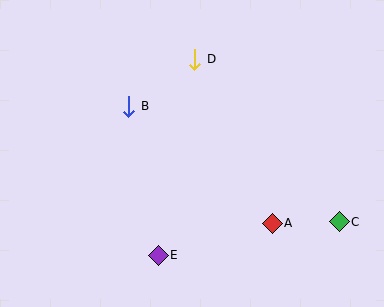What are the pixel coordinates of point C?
Point C is at (339, 222).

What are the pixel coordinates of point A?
Point A is at (272, 223).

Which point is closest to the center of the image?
Point B at (129, 106) is closest to the center.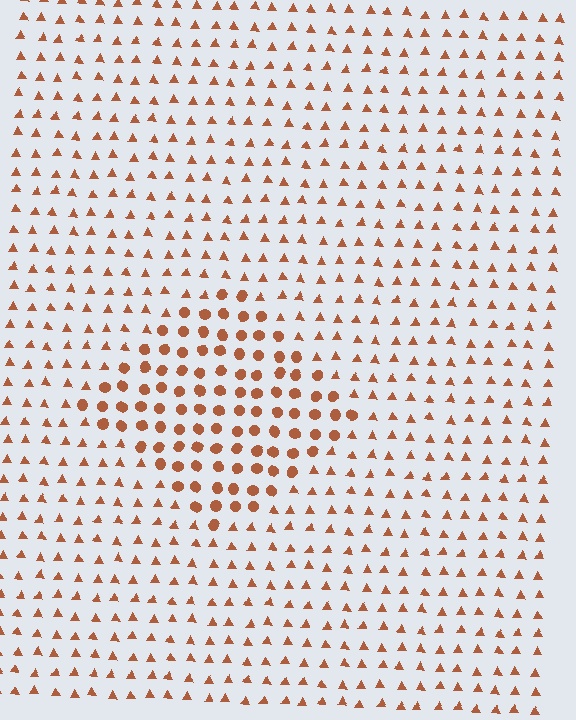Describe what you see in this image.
The image is filled with small brown elements arranged in a uniform grid. A diamond-shaped region contains circles, while the surrounding area contains triangles. The boundary is defined purely by the change in element shape.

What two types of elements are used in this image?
The image uses circles inside the diamond region and triangles outside it.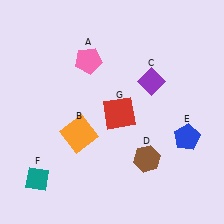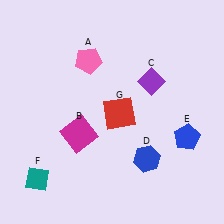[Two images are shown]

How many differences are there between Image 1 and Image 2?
There are 2 differences between the two images.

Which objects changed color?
B changed from orange to magenta. D changed from brown to blue.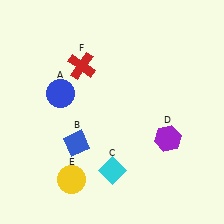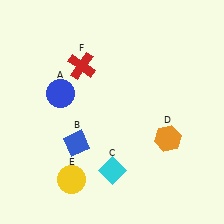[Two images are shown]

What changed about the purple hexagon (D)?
In Image 1, D is purple. In Image 2, it changed to orange.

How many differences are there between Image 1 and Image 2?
There is 1 difference between the two images.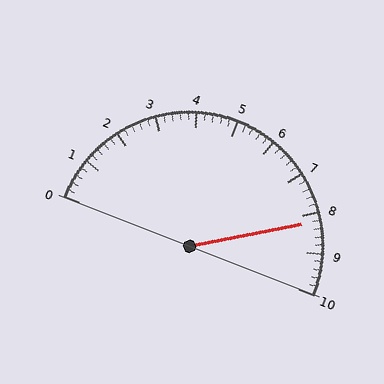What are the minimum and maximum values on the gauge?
The gauge ranges from 0 to 10.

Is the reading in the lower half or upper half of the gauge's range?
The reading is in the upper half of the range (0 to 10).